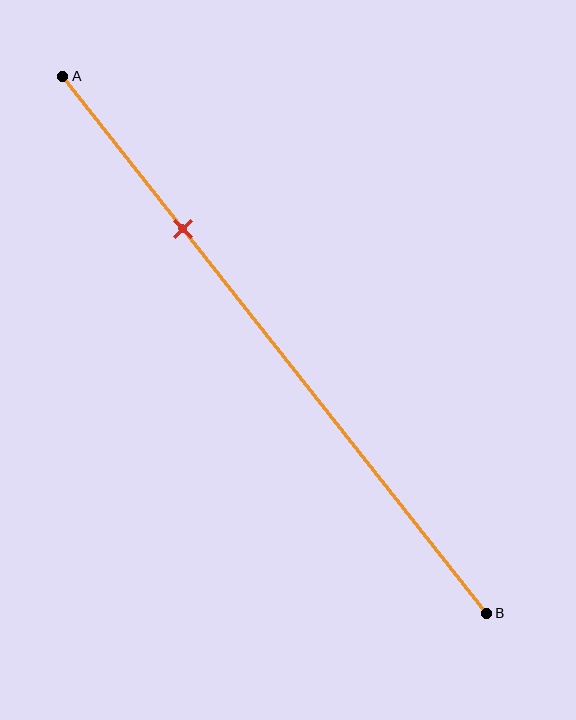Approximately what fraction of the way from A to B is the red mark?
The red mark is approximately 30% of the way from A to B.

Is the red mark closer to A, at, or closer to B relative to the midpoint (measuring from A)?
The red mark is closer to point A than the midpoint of segment AB.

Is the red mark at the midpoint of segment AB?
No, the mark is at about 30% from A, not at the 50% midpoint.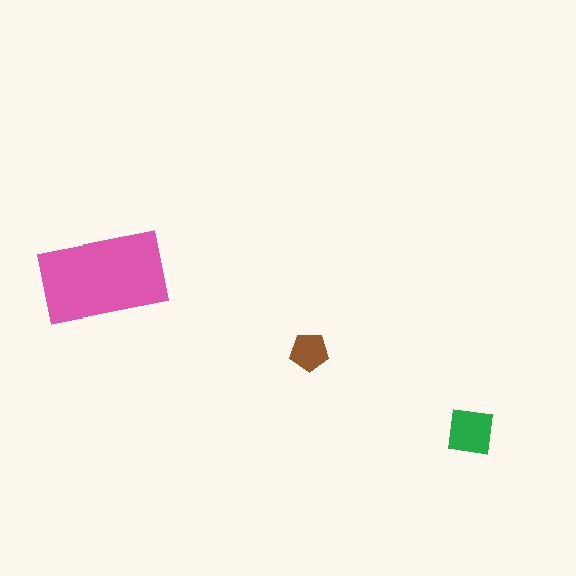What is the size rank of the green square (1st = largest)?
2nd.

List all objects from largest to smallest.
The pink rectangle, the green square, the brown pentagon.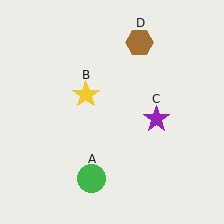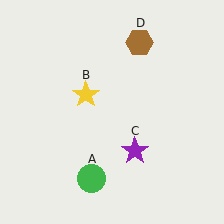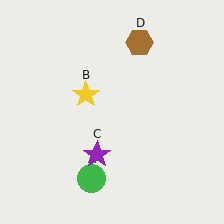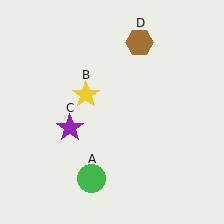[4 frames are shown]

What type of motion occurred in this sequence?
The purple star (object C) rotated clockwise around the center of the scene.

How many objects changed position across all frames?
1 object changed position: purple star (object C).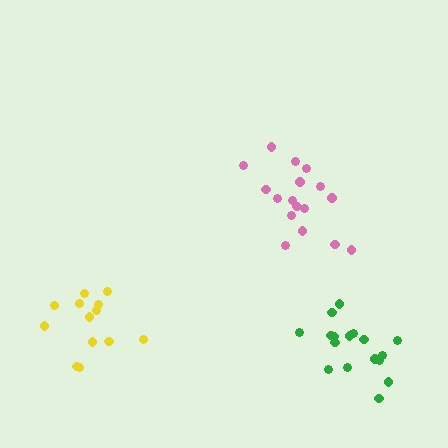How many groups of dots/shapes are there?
There are 3 groups.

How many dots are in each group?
Group 1: 17 dots, Group 2: 17 dots, Group 3: 13 dots (47 total).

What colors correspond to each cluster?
The clusters are colored: pink, green, yellow.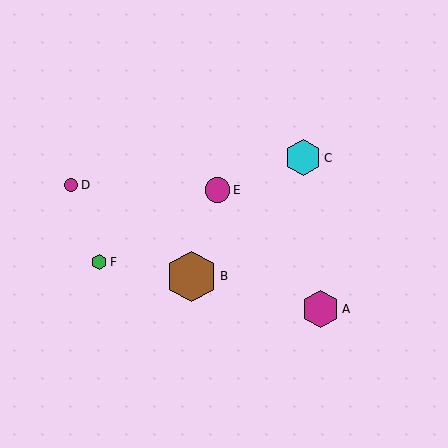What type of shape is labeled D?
Shape D is a magenta circle.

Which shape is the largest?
The brown hexagon (labeled B) is the largest.